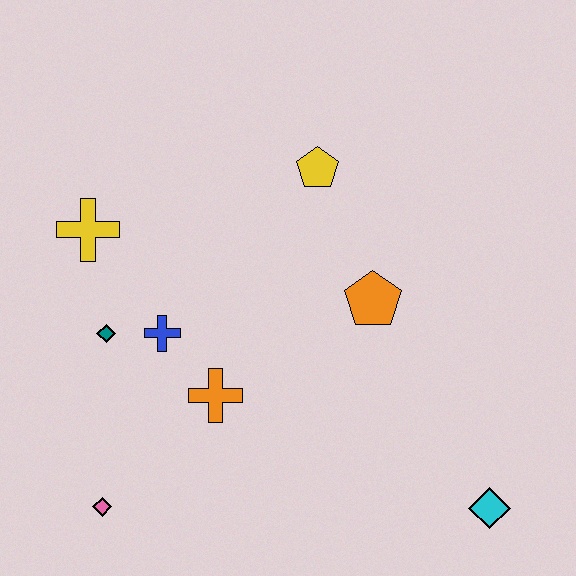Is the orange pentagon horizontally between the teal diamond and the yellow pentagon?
No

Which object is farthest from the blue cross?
The cyan diamond is farthest from the blue cross.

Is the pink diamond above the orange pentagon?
No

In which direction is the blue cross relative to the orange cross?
The blue cross is above the orange cross.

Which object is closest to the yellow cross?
The teal diamond is closest to the yellow cross.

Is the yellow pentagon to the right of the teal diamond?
Yes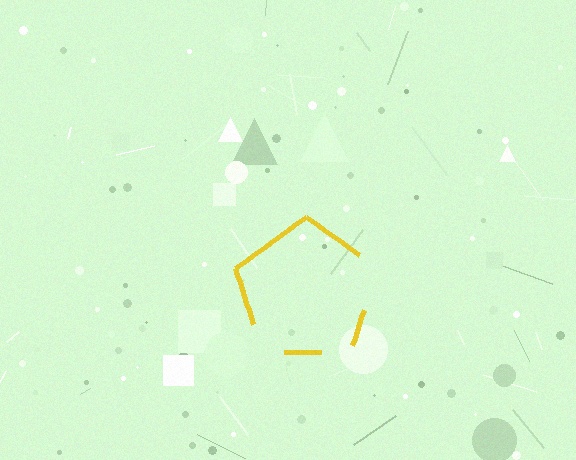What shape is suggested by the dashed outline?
The dashed outline suggests a pentagon.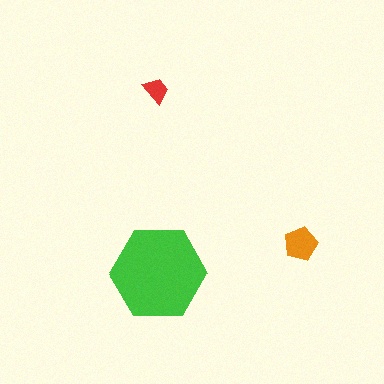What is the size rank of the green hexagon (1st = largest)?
1st.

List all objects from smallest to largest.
The red trapezoid, the orange pentagon, the green hexagon.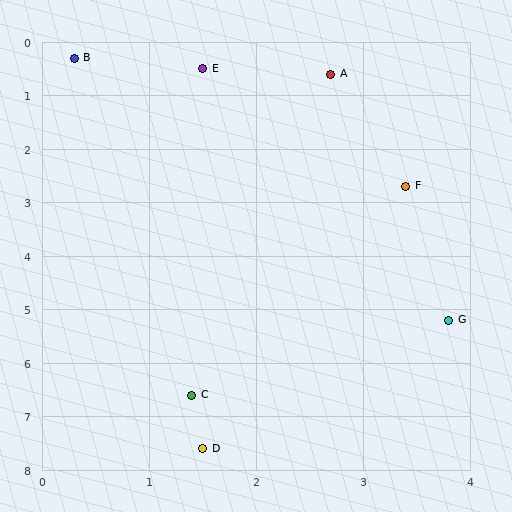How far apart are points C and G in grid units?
Points C and G are about 2.8 grid units apart.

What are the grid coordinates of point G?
Point G is at approximately (3.8, 5.2).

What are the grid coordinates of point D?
Point D is at approximately (1.5, 7.6).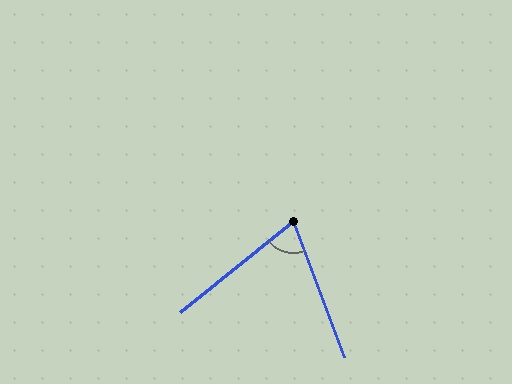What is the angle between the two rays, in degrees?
Approximately 72 degrees.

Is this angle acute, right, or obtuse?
It is acute.